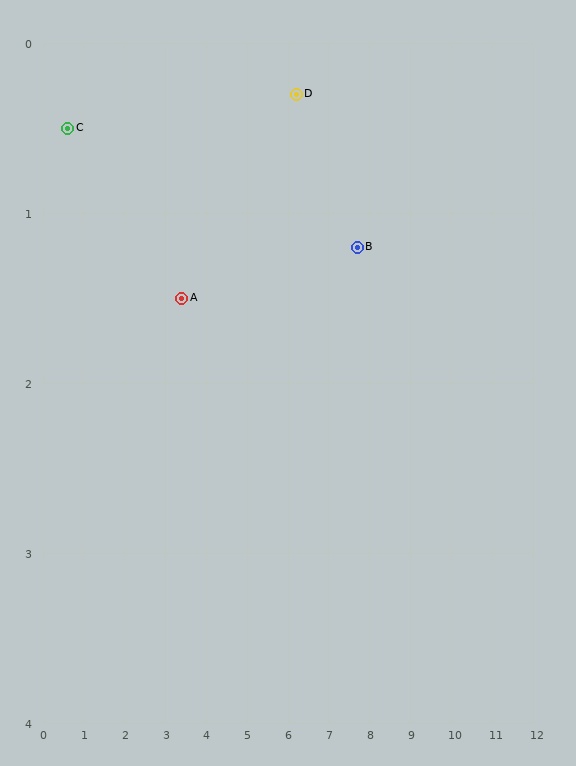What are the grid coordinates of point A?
Point A is at approximately (3.4, 1.5).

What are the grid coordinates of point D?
Point D is at approximately (6.2, 0.3).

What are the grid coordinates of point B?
Point B is at approximately (7.7, 1.2).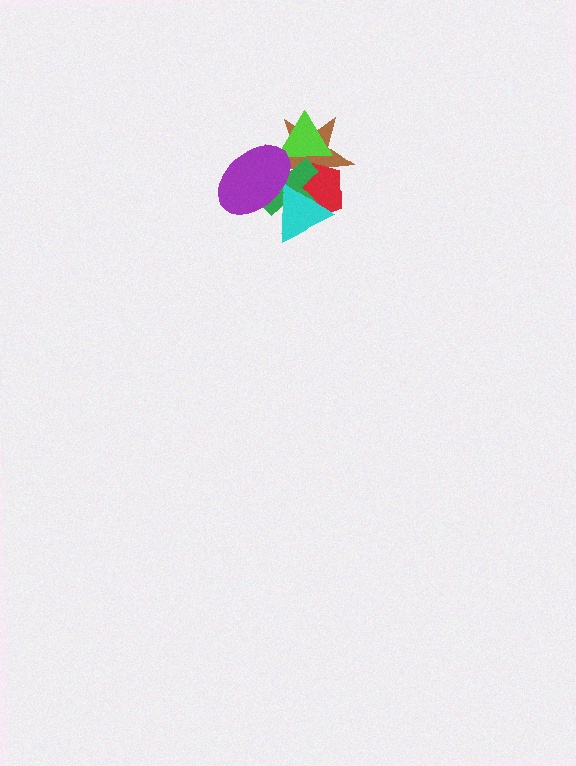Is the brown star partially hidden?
Yes, it is partially covered by another shape.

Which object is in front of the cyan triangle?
The purple ellipse is in front of the cyan triangle.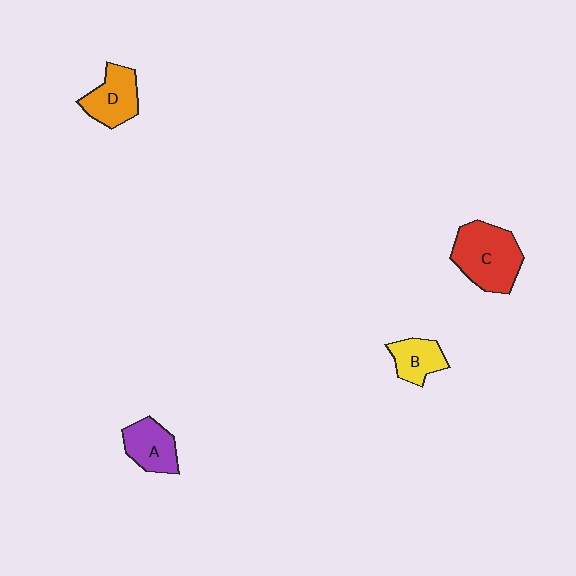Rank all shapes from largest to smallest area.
From largest to smallest: C (red), D (orange), A (purple), B (yellow).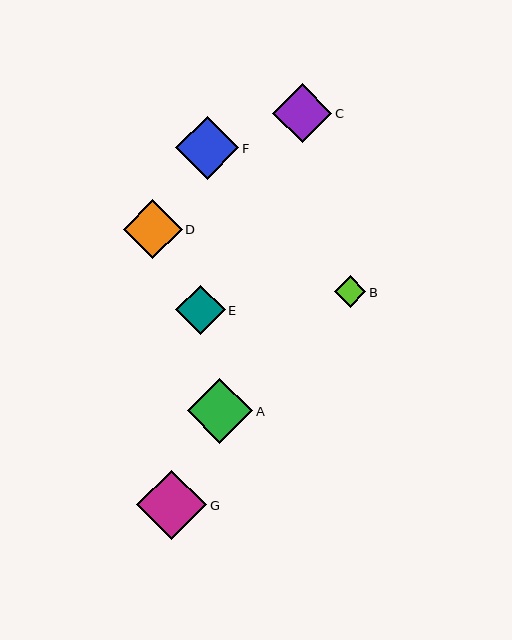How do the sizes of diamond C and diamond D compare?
Diamond C and diamond D are approximately the same size.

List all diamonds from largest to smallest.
From largest to smallest: G, A, F, C, D, E, B.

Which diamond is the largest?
Diamond G is the largest with a size of approximately 70 pixels.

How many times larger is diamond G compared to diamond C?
Diamond G is approximately 1.2 times the size of diamond C.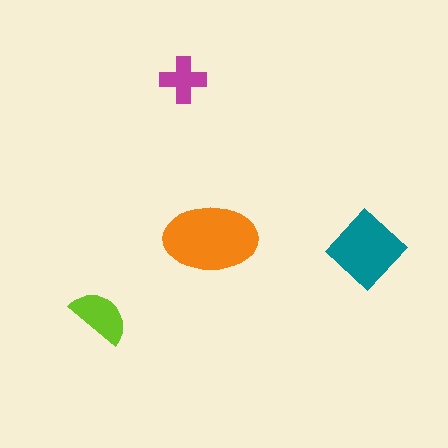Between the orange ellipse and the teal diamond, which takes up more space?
The orange ellipse.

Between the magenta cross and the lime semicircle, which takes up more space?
The lime semicircle.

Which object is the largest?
The orange ellipse.